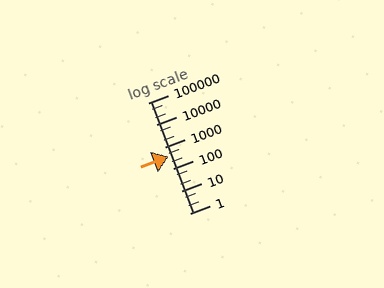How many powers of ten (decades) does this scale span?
The scale spans 5 decades, from 1 to 100000.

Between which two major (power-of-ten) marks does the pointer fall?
The pointer is between 100 and 1000.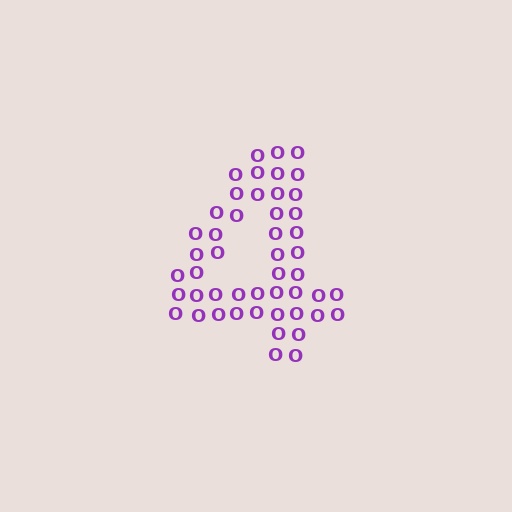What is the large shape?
The large shape is the digit 4.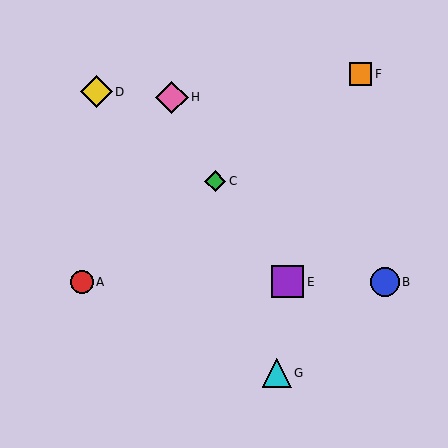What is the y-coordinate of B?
Object B is at y≈282.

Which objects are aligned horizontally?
Objects A, B, E are aligned horizontally.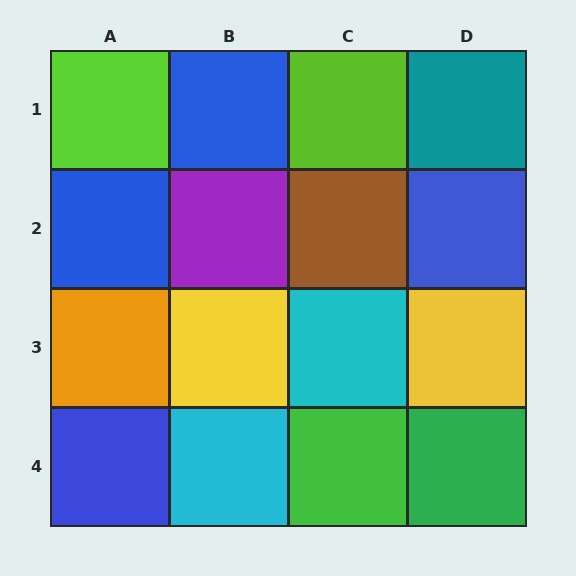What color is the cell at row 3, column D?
Yellow.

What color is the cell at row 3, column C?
Cyan.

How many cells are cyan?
2 cells are cyan.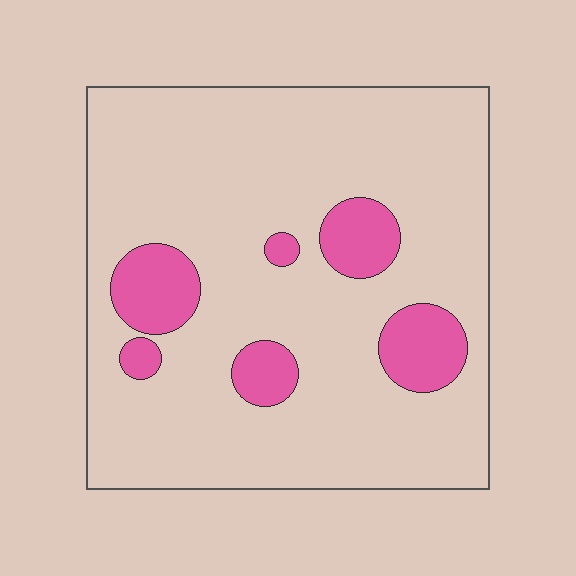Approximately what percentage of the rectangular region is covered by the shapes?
Approximately 15%.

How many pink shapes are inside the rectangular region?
6.